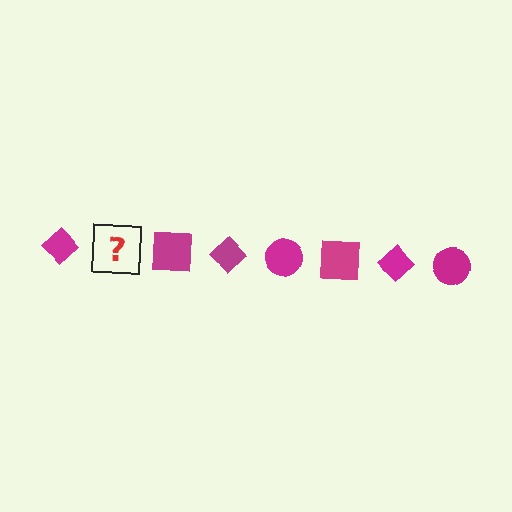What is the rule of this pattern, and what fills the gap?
The rule is that the pattern cycles through diamond, circle, square shapes in magenta. The gap should be filled with a magenta circle.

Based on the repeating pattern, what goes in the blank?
The blank should be a magenta circle.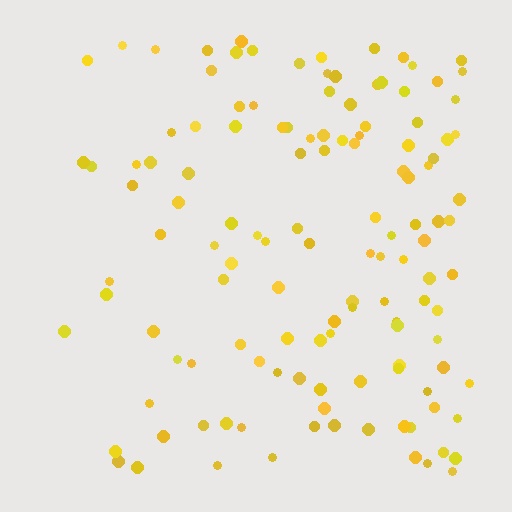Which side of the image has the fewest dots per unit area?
The left.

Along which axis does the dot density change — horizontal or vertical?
Horizontal.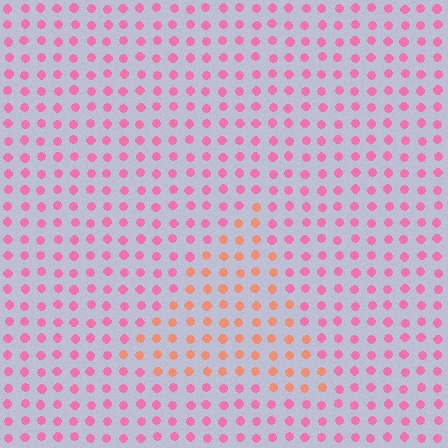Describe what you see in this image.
The image is filled with small pink elements in a uniform arrangement. A triangle-shaped region is visible where the elements are tinted to a slightly different hue, forming a subtle color boundary.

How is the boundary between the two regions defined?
The boundary is defined purely by a slight shift in hue (about 42 degrees). Spacing, size, and orientation are identical on both sides.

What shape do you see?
I see a triangle.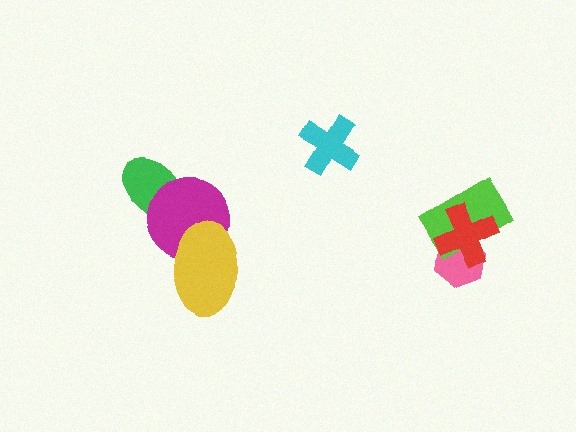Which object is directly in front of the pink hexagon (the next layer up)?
The lime rectangle is directly in front of the pink hexagon.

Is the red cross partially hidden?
No, no other shape covers it.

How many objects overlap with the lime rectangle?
2 objects overlap with the lime rectangle.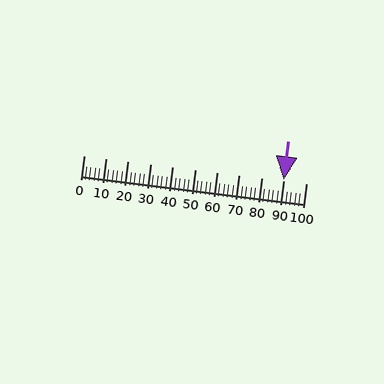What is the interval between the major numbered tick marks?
The major tick marks are spaced 10 units apart.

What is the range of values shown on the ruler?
The ruler shows values from 0 to 100.